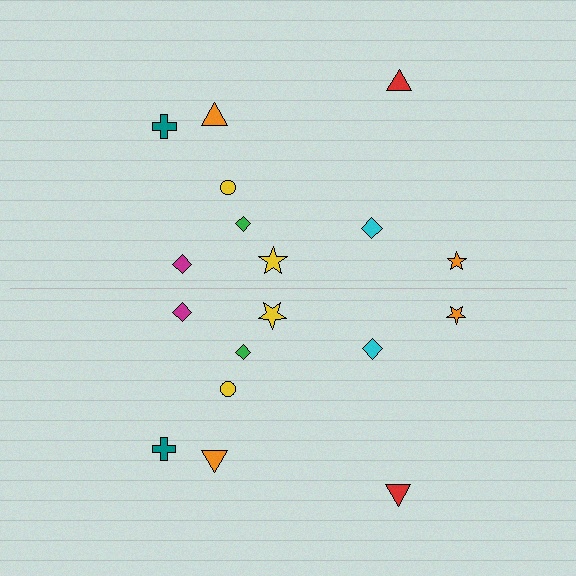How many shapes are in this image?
There are 18 shapes in this image.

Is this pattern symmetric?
Yes, this pattern has bilateral (reflection) symmetry.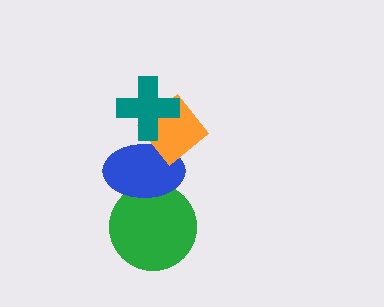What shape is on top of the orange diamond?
The teal cross is on top of the orange diamond.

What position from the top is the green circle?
The green circle is 4th from the top.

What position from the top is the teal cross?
The teal cross is 1st from the top.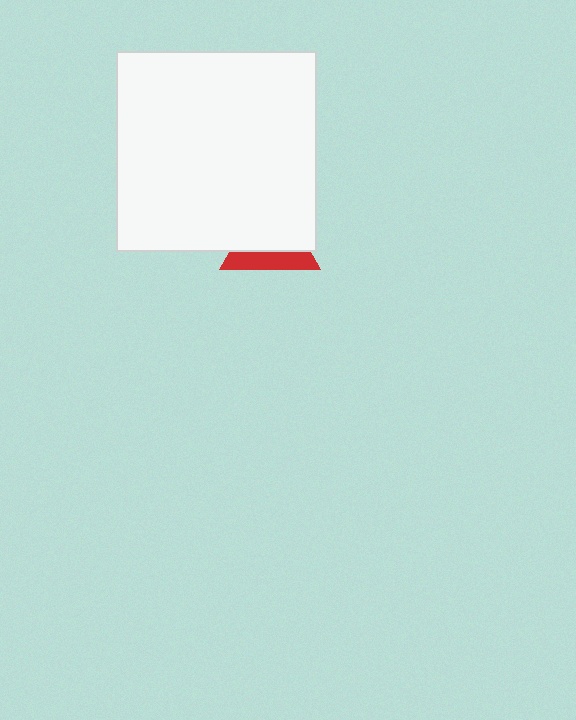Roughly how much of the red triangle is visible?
A small part of it is visible (roughly 37%).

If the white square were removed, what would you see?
You would see the complete red triangle.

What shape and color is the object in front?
The object in front is a white square.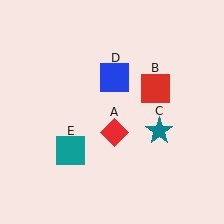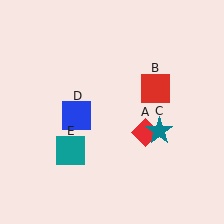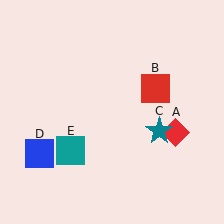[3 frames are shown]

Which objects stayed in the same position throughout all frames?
Red square (object B) and teal star (object C) and teal square (object E) remained stationary.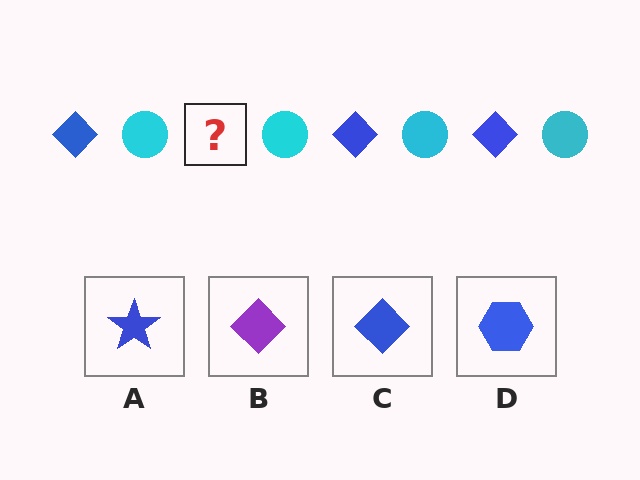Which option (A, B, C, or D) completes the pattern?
C.